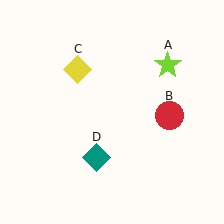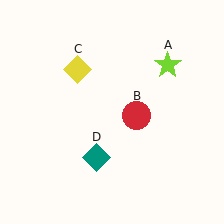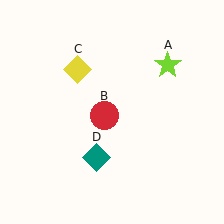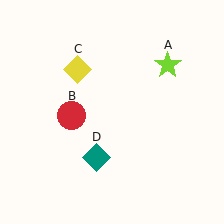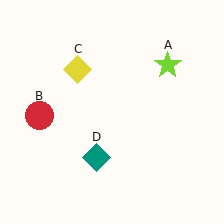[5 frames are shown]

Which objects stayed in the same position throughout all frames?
Lime star (object A) and yellow diamond (object C) and teal diamond (object D) remained stationary.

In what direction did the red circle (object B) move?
The red circle (object B) moved left.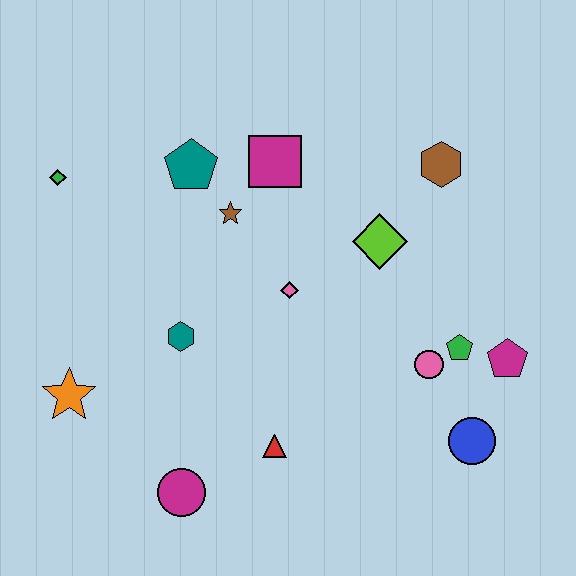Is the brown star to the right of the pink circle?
No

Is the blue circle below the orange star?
Yes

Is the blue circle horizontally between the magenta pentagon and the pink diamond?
Yes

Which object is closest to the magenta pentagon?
The green pentagon is closest to the magenta pentagon.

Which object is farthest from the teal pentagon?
The blue circle is farthest from the teal pentagon.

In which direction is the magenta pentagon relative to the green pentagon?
The magenta pentagon is to the right of the green pentagon.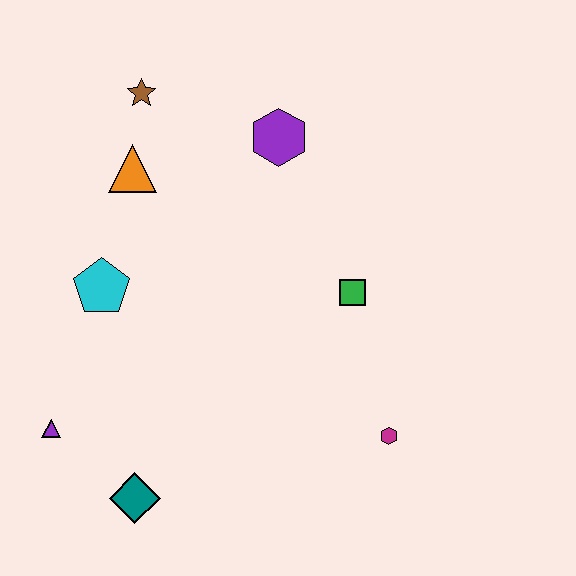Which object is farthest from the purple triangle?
The purple hexagon is farthest from the purple triangle.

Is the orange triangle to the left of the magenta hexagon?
Yes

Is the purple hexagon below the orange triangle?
No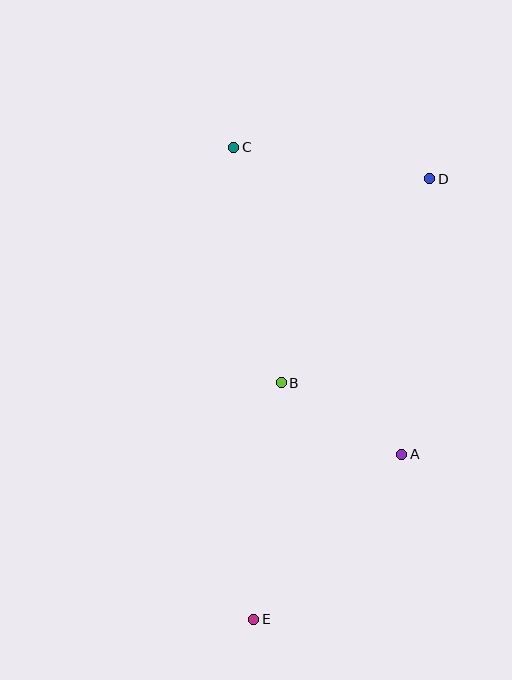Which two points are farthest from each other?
Points D and E are farthest from each other.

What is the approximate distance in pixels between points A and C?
The distance between A and C is approximately 350 pixels.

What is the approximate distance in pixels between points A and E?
The distance between A and E is approximately 221 pixels.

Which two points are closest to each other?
Points A and B are closest to each other.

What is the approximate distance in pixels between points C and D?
The distance between C and D is approximately 198 pixels.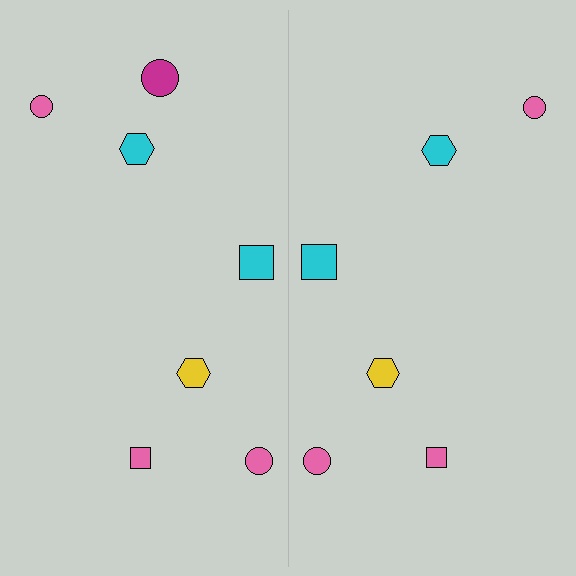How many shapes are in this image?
There are 13 shapes in this image.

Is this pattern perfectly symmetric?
No, the pattern is not perfectly symmetric. A magenta circle is missing from the right side.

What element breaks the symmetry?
A magenta circle is missing from the right side.